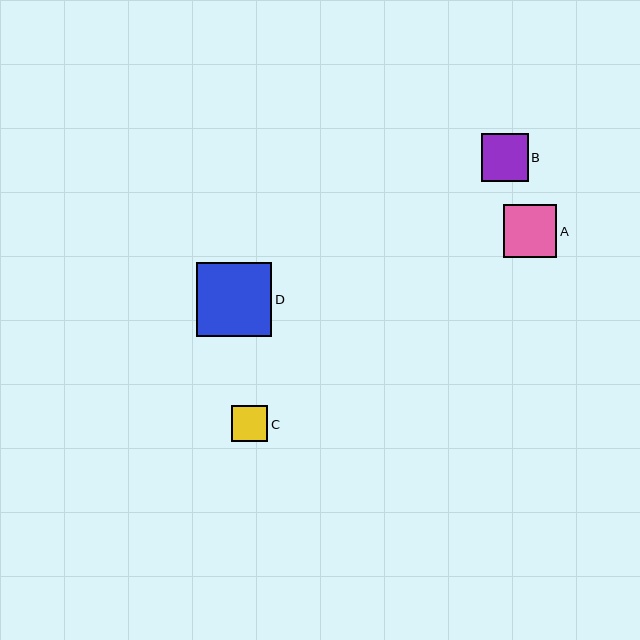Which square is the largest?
Square D is the largest with a size of approximately 75 pixels.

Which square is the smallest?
Square C is the smallest with a size of approximately 36 pixels.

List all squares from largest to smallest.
From largest to smallest: D, A, B, C.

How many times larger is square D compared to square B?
Square D is approximately 1.6 times the size of square B.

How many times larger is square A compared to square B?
Square A is approximately 1.1 times the size of square B.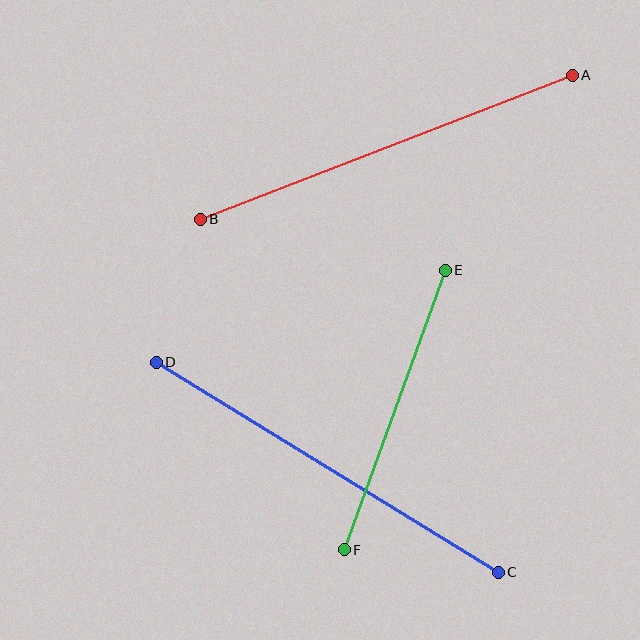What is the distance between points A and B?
The distance is approximately 399 pixels.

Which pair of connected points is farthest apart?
Points C and D are farthest apart.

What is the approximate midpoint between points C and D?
The midpoint is at approximately (327, 467) pixels.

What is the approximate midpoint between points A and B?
The midpoint is at approximately (386, 147) pixels.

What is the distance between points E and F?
The distance is approximately 297 pixels.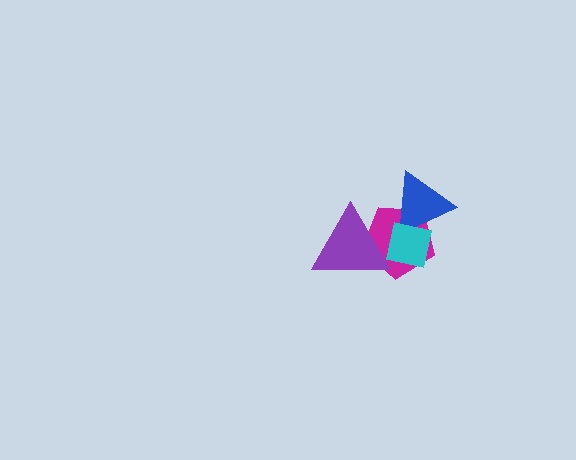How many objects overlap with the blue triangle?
2 objects overlap with the blue triangle.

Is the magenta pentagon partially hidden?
Yes, it is partially covered by another shape.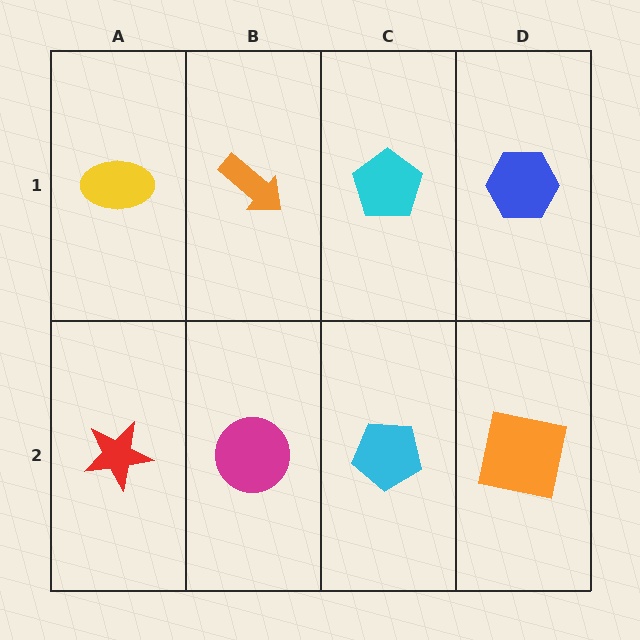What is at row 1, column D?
A blue hexagon.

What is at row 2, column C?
A cyan pentagon.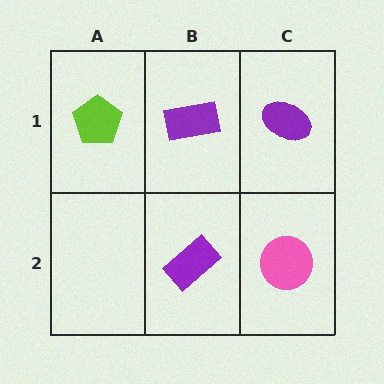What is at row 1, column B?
A purple rectangle.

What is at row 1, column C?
A purple ellipse.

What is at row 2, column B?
A purple rectangle.